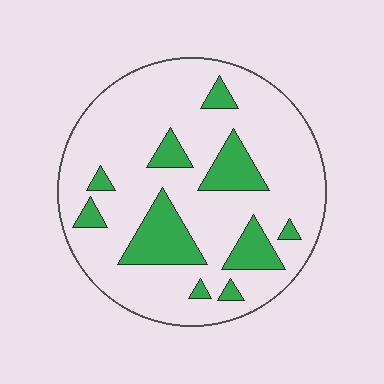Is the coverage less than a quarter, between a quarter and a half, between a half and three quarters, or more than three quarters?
Less than a quarter.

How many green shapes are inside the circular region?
10.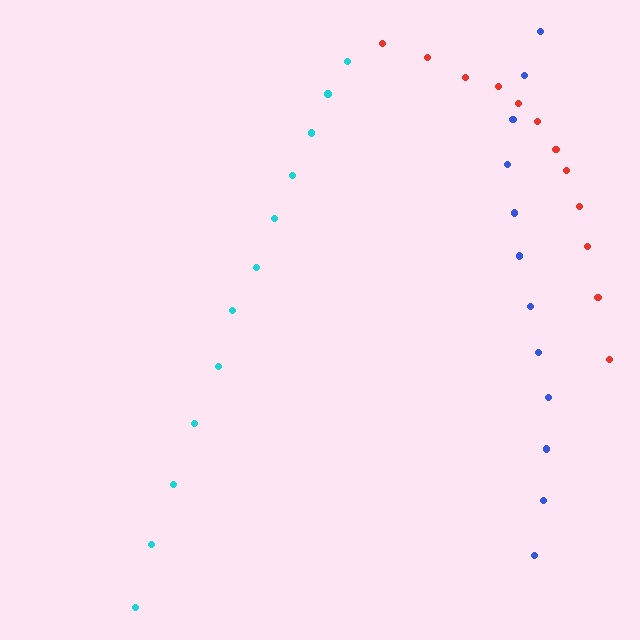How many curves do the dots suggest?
There are 3 distinct paths.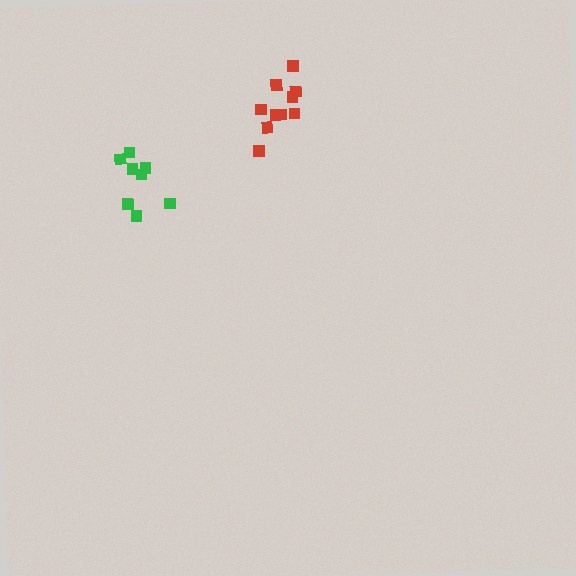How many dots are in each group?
Group 1: 10 dots, Group 2: 8 dots (18 total).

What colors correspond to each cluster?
The clusters are colored: red, green.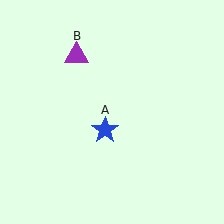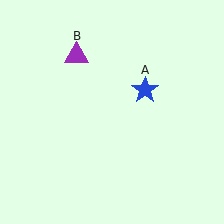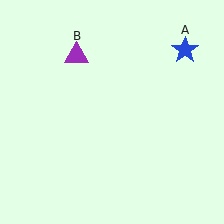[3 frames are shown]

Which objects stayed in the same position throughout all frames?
Purple triangle (object B) remained stationary.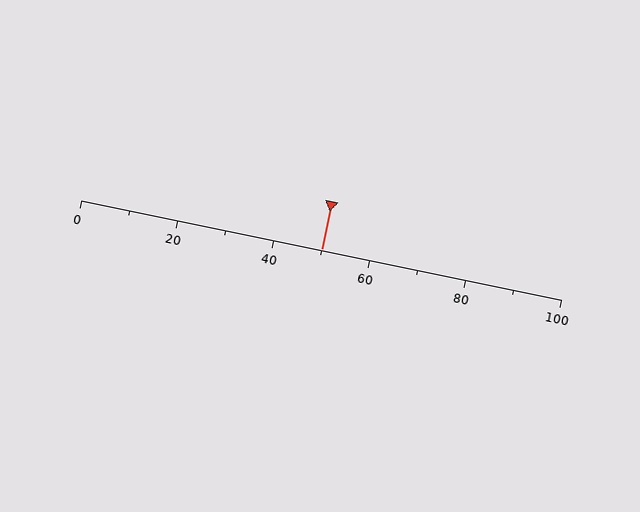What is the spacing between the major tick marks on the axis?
The major ticks are spaced 20 apart.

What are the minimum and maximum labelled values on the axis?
The axis runs from 0 to 100.